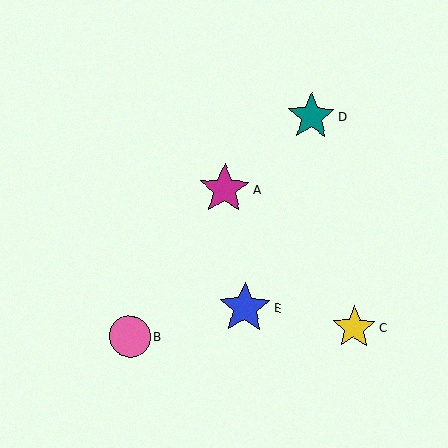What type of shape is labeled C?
Shape C is a yellow star.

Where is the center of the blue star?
The center of the blue star is at (245, 308).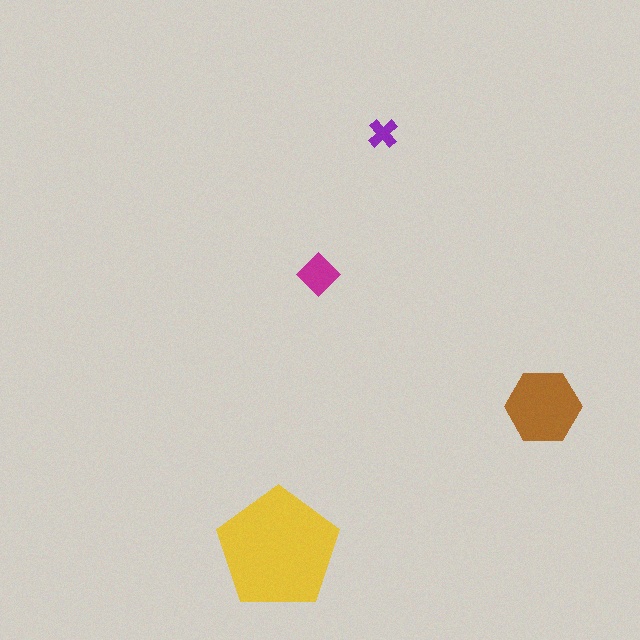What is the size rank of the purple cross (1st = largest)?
4th.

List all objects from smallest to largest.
The purple cross, the magenta diamond, the brown hexagon, the yellow pentagon.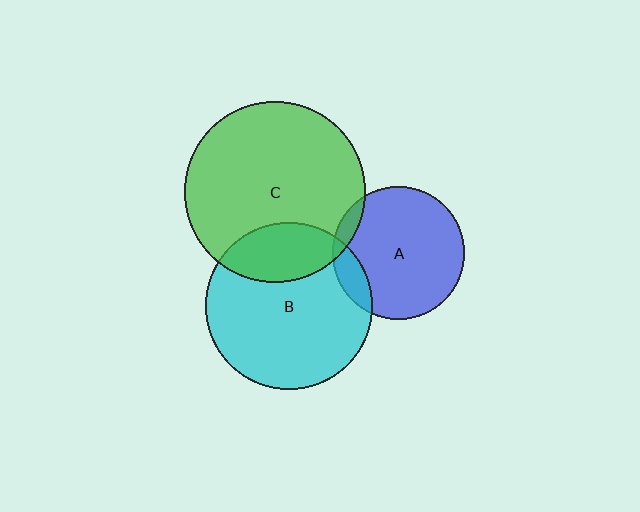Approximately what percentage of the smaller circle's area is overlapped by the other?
Approximately 10%.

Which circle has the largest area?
Circle C (green).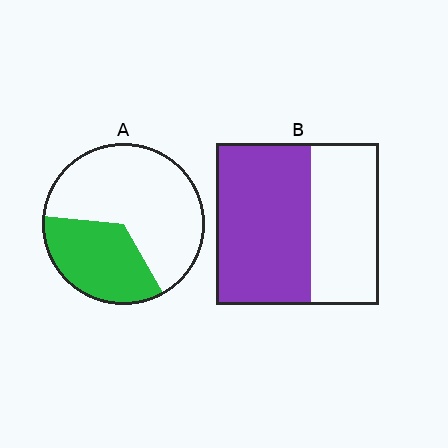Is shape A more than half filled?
No.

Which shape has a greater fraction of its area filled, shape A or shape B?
Shape B.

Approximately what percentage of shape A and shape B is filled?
A is approximately 35% and B is approximately 60%.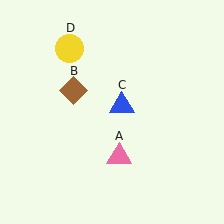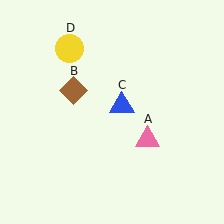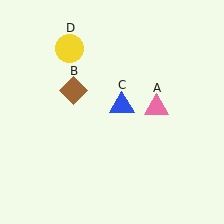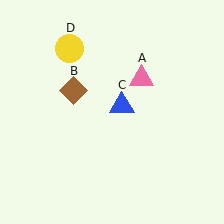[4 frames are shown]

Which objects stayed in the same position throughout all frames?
Brown diamond (object B) and blue triangle (object C) and yellow circle (object D) remained stationary.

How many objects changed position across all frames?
1 object changed position: pink triangle (object A).